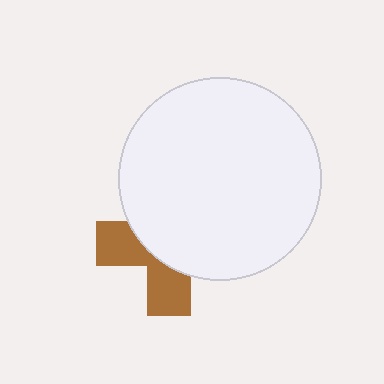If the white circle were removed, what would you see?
You would see the complete brown cross.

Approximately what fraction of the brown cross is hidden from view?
Roughly 62% of the brown cross is hidden behind the white circle.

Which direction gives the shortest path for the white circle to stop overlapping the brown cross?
Moving toward the upper-right gives the shortest separation.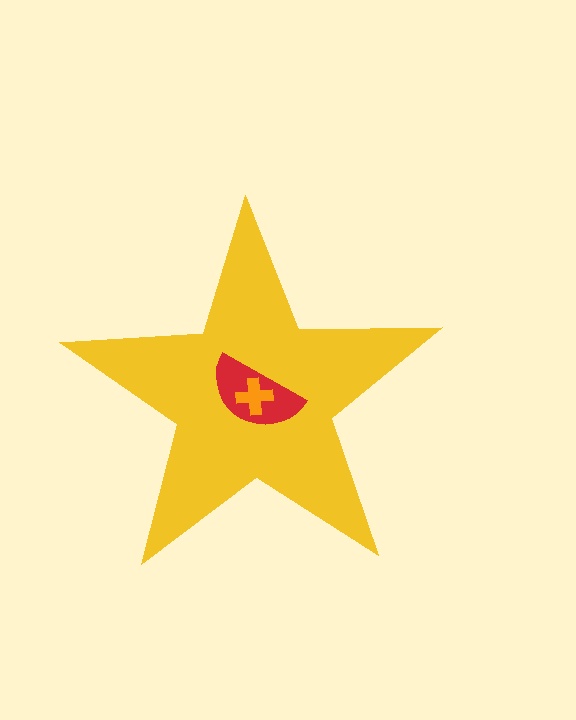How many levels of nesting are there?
3.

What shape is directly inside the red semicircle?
The orange cross.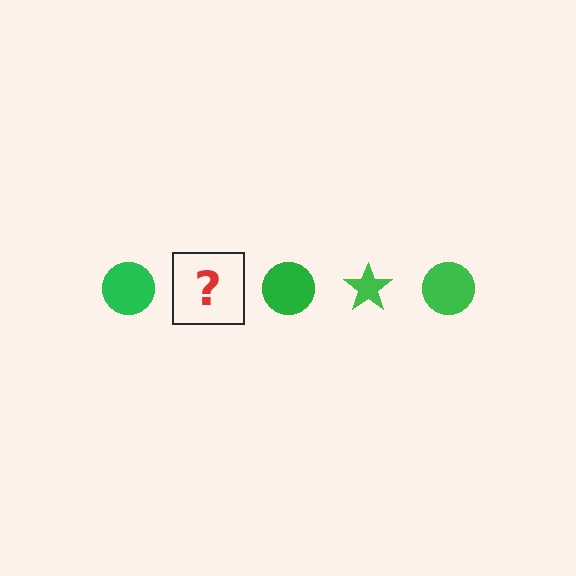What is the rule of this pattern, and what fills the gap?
The rule is that the pattern cycles through circle, star shapes in green. The gap should be filled with a green star.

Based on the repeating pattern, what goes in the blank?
The blank should be a green star.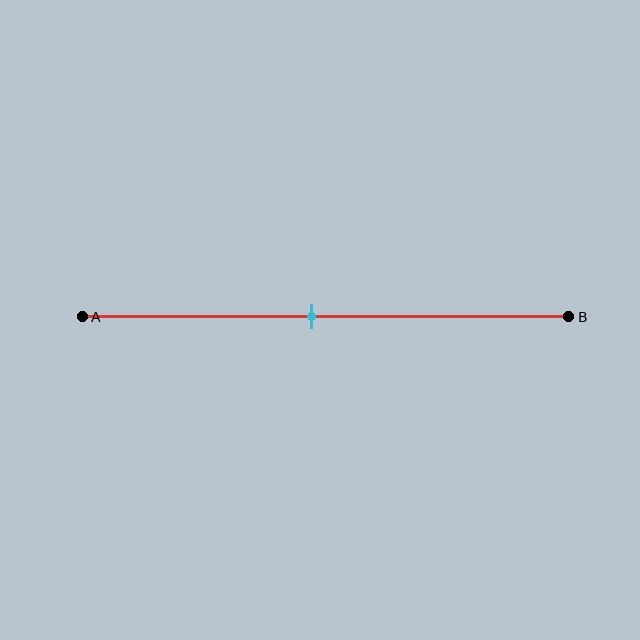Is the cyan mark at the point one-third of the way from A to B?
No, the mark is at about 45% from A, not at the 33% one-third point.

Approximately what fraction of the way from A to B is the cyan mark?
The cyan mark is approximately 45% of the way from A to B.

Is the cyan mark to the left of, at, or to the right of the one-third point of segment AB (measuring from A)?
The cyan mark is to the right of the one-third point of segment AB.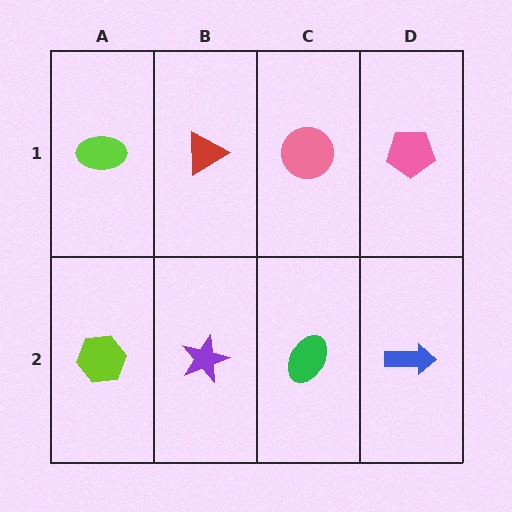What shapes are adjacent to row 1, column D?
A blue arrow (row 2, column D), a pink circle (row 1, column C).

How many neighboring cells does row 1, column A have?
2.